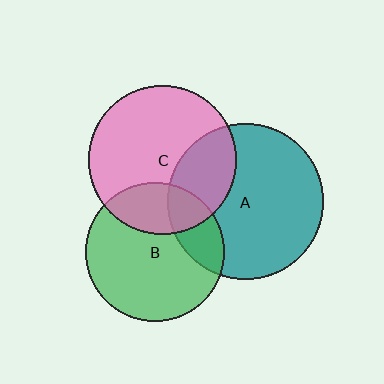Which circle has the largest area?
Circle A (teal).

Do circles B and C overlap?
Yes.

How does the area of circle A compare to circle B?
Approximately 1.3 times.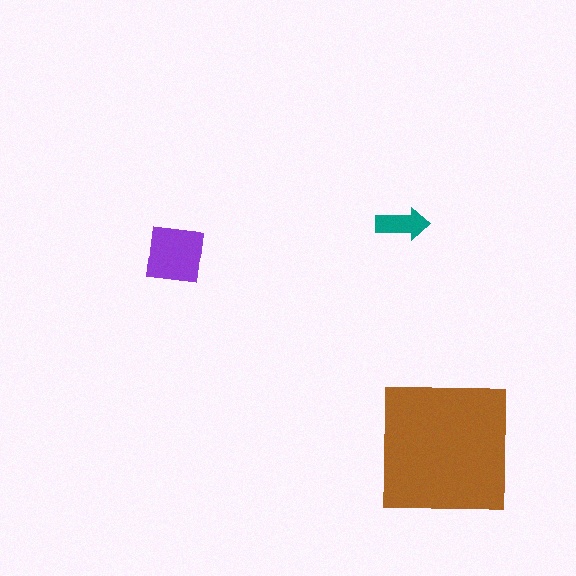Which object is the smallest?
The teal arrow.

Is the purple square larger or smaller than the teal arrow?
Larger.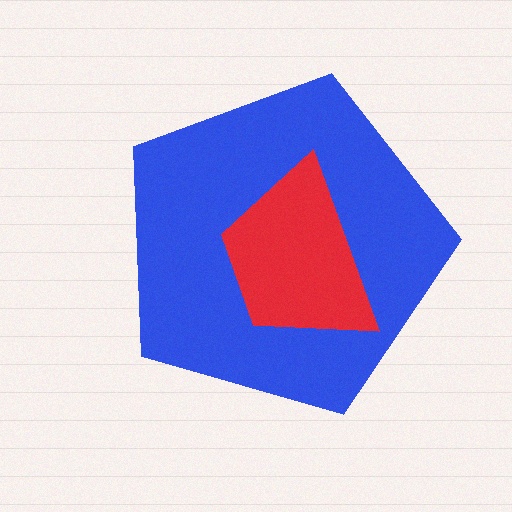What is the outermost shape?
The blue pentagon.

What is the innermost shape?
The red trapezoid.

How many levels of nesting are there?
2.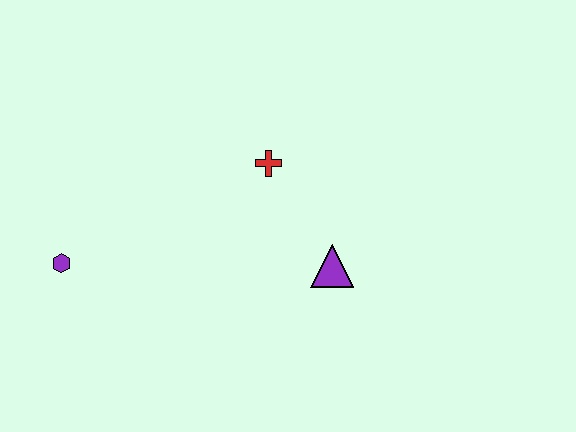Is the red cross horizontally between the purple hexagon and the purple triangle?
Yes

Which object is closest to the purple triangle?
The red cross is closest to the purple triangle.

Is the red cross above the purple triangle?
Yes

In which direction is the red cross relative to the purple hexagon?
The red cross is to the right of the purple hexagon.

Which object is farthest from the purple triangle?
The purple hexagon is farthest from the purple triangle.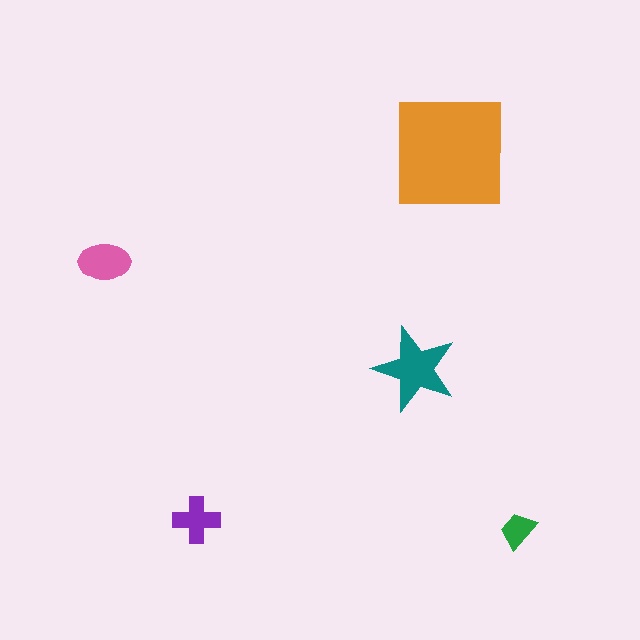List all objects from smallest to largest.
The green trapezoid, the purple cross, the pink ellipse, the teal star, the orange square.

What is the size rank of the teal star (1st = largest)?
2nd.